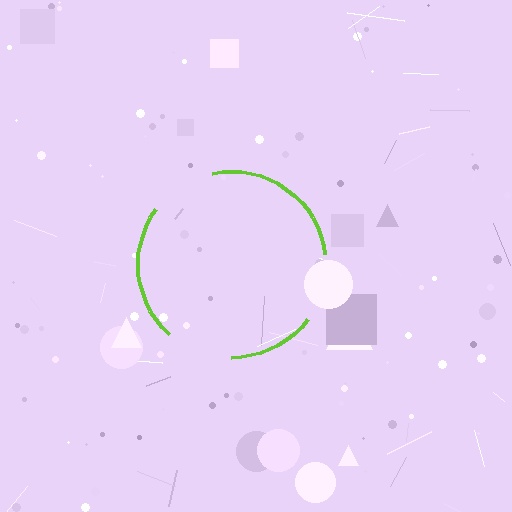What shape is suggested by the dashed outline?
The dashed outline suggests a circle.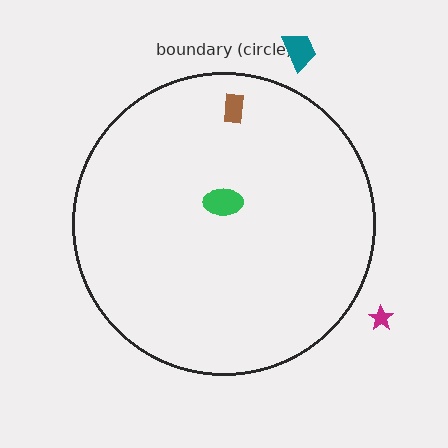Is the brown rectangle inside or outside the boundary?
Inside.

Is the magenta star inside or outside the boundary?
Outside.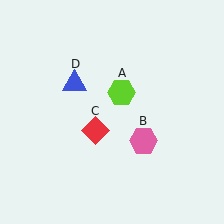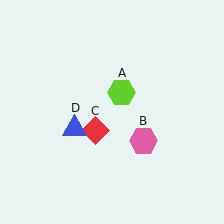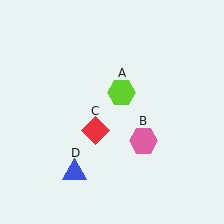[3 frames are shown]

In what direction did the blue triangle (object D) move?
The blue triangle (object D) moved down.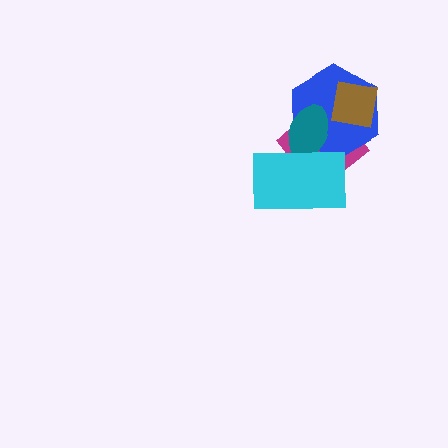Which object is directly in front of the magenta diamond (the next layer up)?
The blue hexagon is directly in front of the magenta diamond.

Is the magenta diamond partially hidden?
Yes, it is partially covered by another shape.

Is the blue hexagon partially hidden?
Yes, it is partially covered by another shape.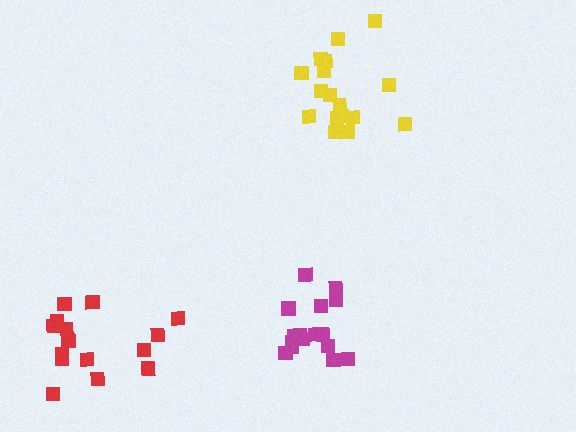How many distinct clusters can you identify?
There are 3 distinct clusters.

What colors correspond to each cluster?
The clusters are colored: magenta, yellow, red.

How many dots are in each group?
Group 1: 16 dots, Group 2: 17 dots, Group 3: 16 dots (49 total).